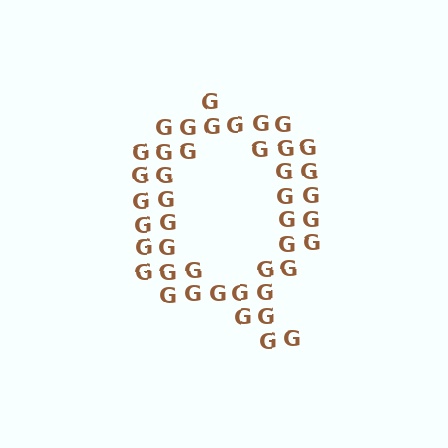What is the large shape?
The large shape is the letter Q.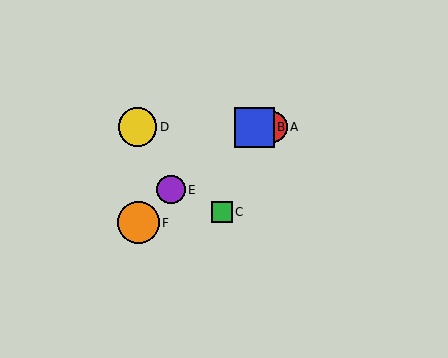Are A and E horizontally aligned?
No, A is at y≈127 and E is at y≈190.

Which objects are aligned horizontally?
Objects A, B, D are aligned horizontally.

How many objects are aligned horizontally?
3 objects (A, B, D) are aligned horizontally.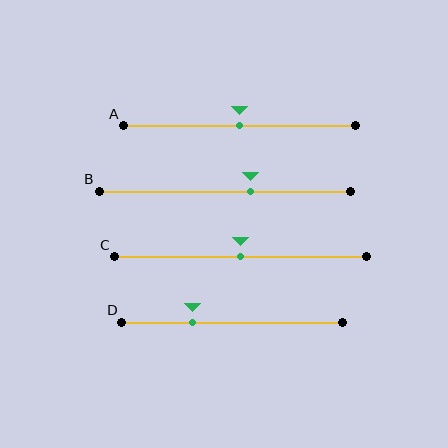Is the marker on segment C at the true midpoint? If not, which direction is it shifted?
Yes, the marker on segment C is at the true midpoint.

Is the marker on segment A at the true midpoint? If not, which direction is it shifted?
Yes, the marker on segment A is at the true midpoint.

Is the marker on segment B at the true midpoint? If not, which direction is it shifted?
No, the marker on segment B is shifted to the right by about 10% of the segment length.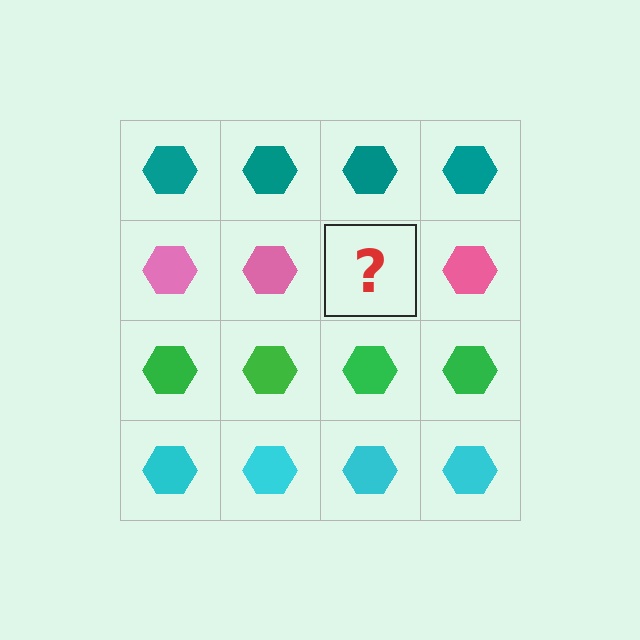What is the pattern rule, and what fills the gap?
The rule is that each row has a consistent color. The gap should be filled with a pink hexagon.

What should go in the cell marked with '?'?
The missing cell should contain a pink hexagon.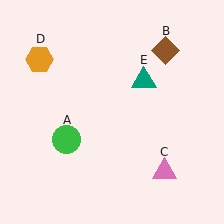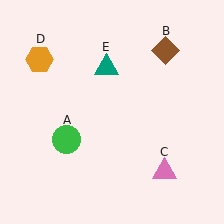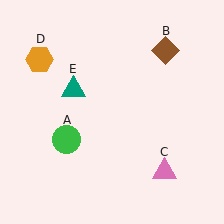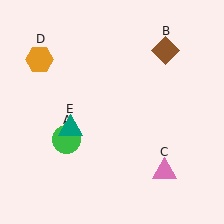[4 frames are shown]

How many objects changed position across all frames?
1 object changed position: teal triangle (object E).